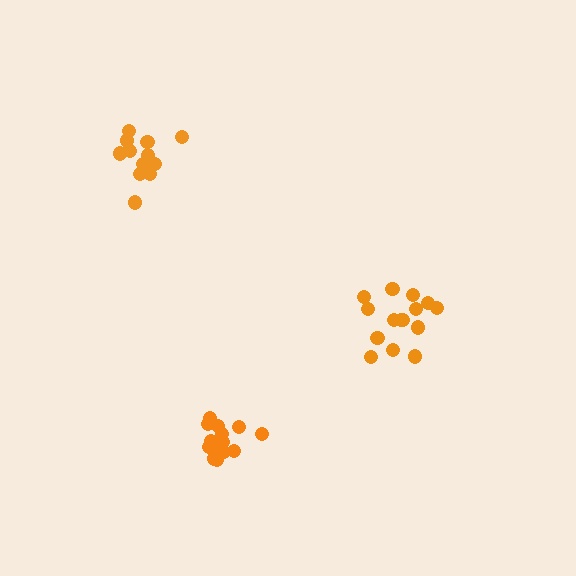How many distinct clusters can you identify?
There are 3 distinct clusters.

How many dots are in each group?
Group 1: 15 dots, Group 2: 14 dots, Group 3: 14 dots (43 total).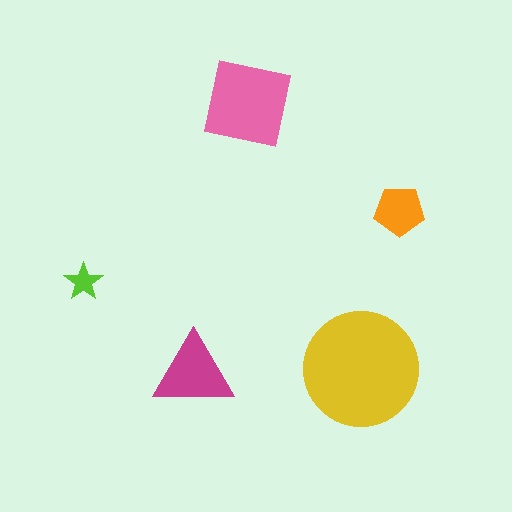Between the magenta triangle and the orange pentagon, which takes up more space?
The magenta triangle.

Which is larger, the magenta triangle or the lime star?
The magenta triangle.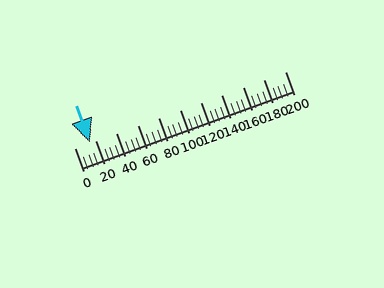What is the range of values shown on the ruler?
The ruler shows values from 0 to 200.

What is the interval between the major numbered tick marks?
The major tick marks are spaced 20 units apart.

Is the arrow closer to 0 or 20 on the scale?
The arrow is closer to 20.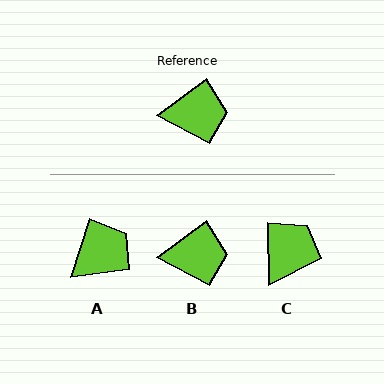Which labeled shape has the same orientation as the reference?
B.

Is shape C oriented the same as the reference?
No, it is off by about 54 degrees.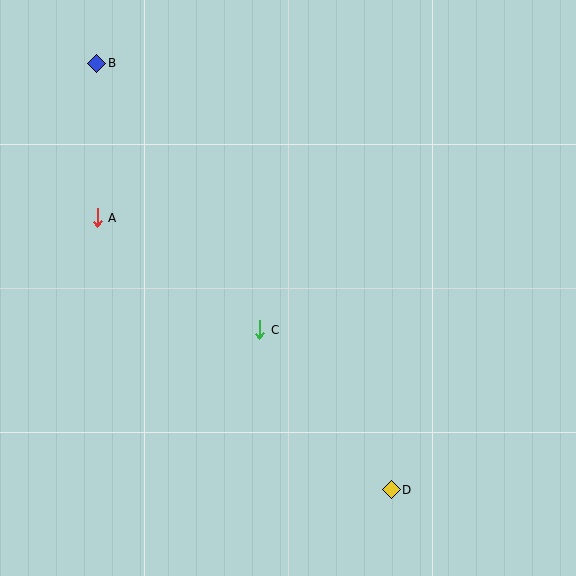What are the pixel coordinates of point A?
Point A is at (97, 218).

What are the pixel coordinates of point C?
Point C is at (260, 330).